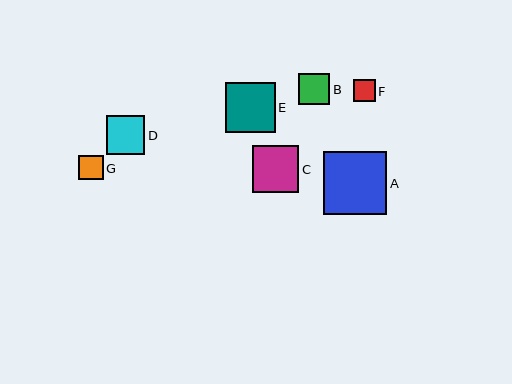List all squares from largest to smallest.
From largest to smallest: A, E, C, D, B, G, F.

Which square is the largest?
Square A is the largest with a size of approximately 63 pixels.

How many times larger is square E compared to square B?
Square E is approximately 1.6 times the size of square B.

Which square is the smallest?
Square F is the smallest with a size of approximately 21 pixels.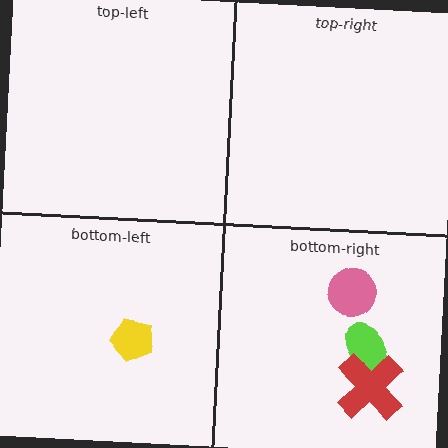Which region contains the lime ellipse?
The bottom-right region.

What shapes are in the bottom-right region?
The pink circle, the lime ellipse, the red cross.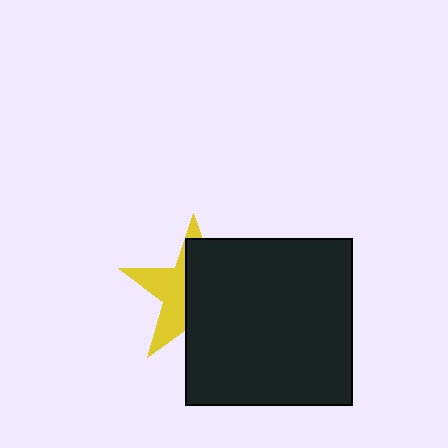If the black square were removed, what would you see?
You would see the complete yellow star.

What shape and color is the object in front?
The object in front is a black square.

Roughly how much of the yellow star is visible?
A small part of it is visible (roughly 41%).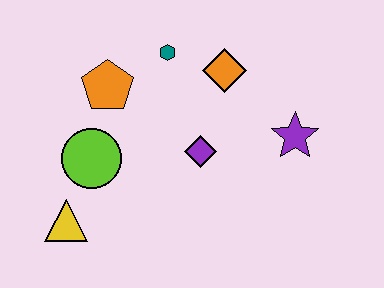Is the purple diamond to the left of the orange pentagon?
No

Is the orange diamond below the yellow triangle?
No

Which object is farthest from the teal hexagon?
The yellow triangle is farthest from the teal hexagon.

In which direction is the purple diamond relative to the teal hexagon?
The purple diamond is below the teal hexagon.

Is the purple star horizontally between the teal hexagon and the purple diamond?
No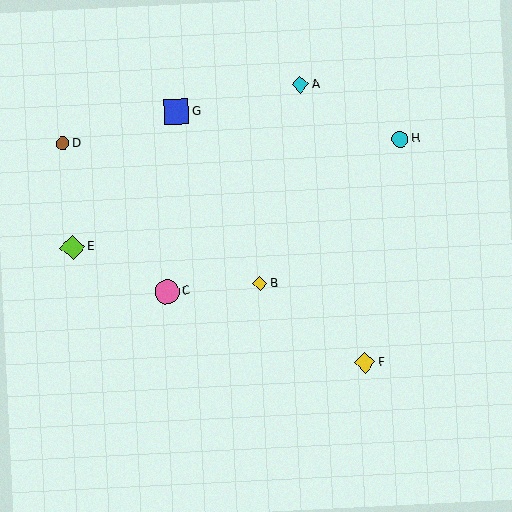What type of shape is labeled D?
Shape D is a brown circle.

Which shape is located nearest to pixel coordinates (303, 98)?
The cyan diamond (labeled A) at (300, 85) is nearest to that location.